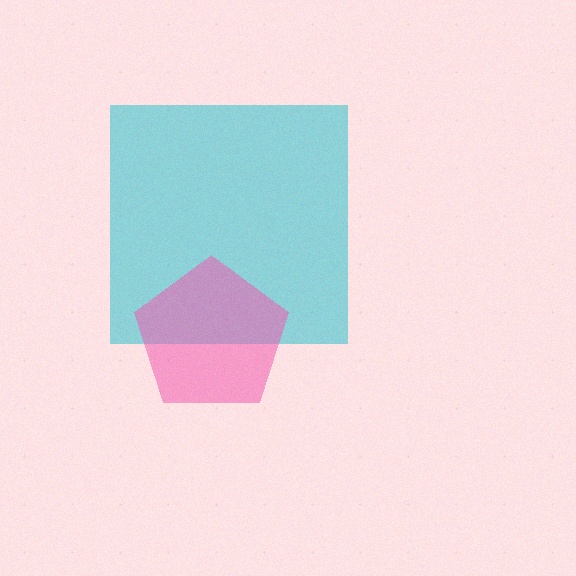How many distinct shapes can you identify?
There are 2 distinct shapes: a cyan square, a pink pentagon.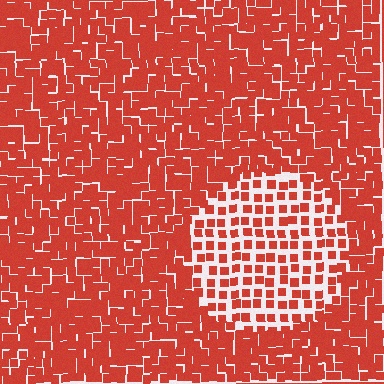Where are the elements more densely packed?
The elements are more densely packed outside the circle boundary.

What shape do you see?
I see a circle.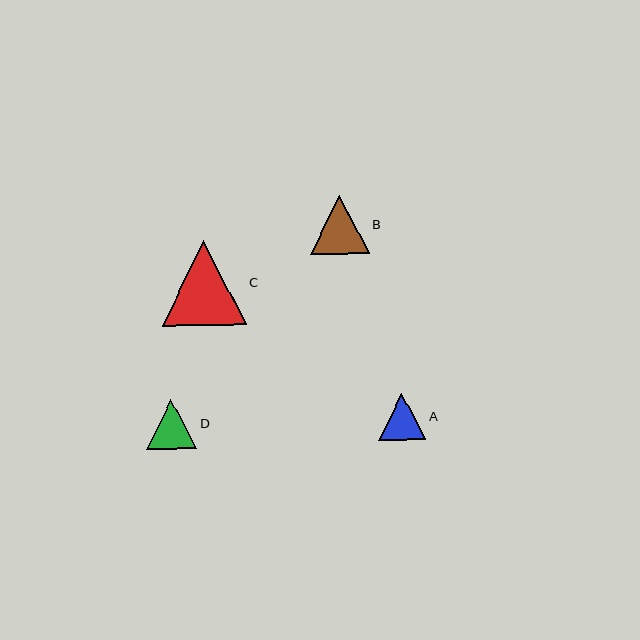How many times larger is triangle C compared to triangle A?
Triangle C is approximately 1.8 times the size of triangle A.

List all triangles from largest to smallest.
From largest to smallest: C, B, D, A.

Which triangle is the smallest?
Triangle A is the smallest with a size of approximately 47 pixels.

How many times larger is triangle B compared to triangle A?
Triangle B is approximately 1.3 times the size of triangle A.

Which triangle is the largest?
Triangle C is the largest with a size of approximately 85 pixels.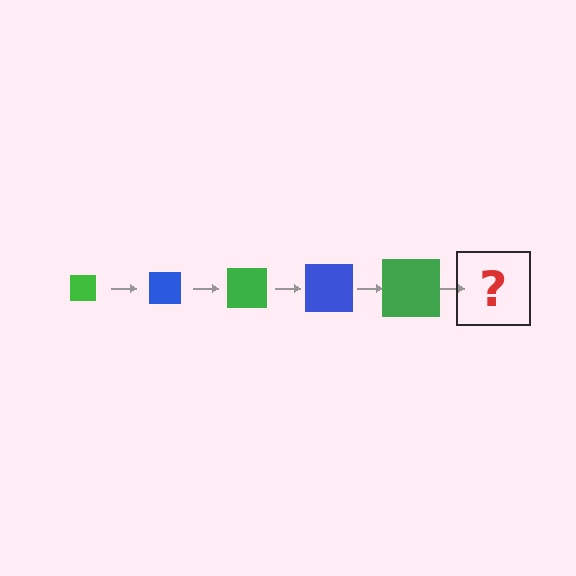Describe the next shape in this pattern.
It should be a blue square, larger than the previous one.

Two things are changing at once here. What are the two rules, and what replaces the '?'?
The two rules are that the square grows larger each step and the color cycles through green and blue. The '?' should be a blue square, larger than the previous one.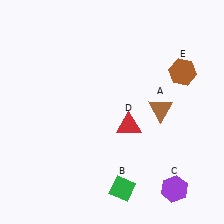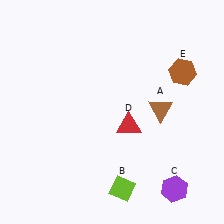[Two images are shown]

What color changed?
The diamond (B) changed from green in Image 1 to lime in Image 2.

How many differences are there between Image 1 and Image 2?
There is 1 difference between the two images.